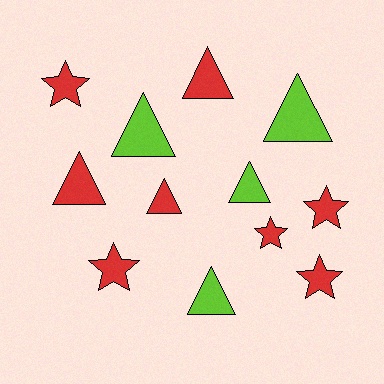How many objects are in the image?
There are 12 objects.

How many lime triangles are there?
There are 4 lime triangles.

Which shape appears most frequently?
Triangle, with 7 objects.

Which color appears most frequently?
Red, with 8 objects.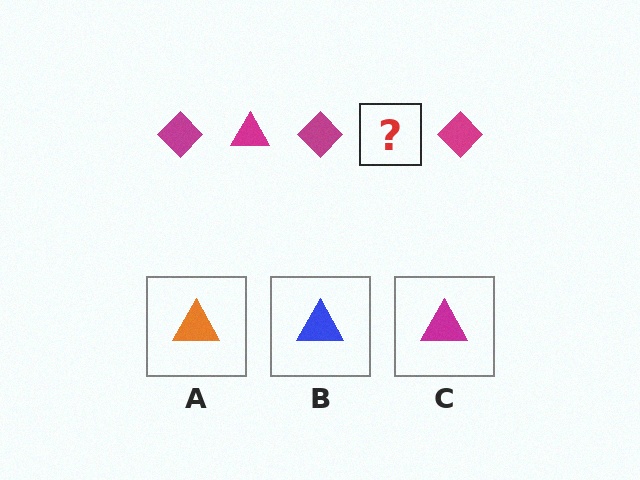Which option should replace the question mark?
Option C.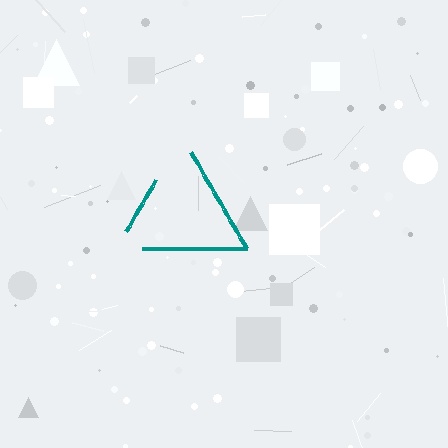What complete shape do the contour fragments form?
The contour fragments form a triangle.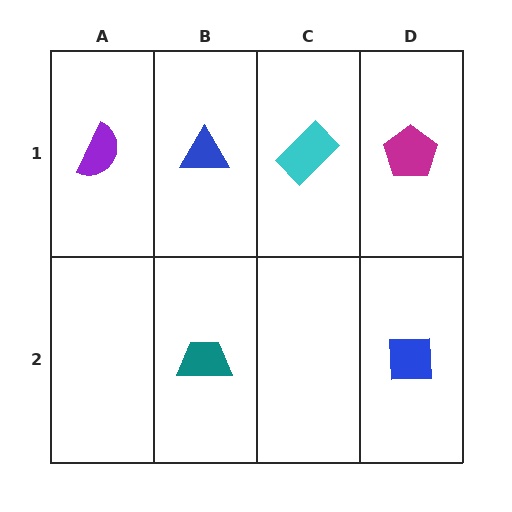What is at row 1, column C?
A cyan rectangle.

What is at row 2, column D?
A blue square.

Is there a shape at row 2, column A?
No, that cell is empty.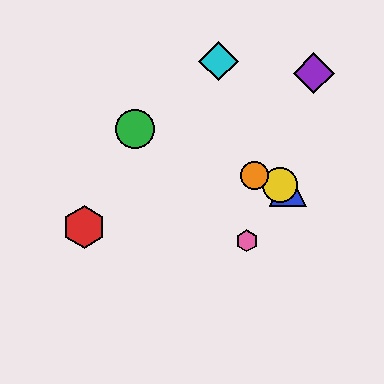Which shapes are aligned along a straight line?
The blue triangle, the green circle, the yellow circle, the orange circle are aligned along a straight line.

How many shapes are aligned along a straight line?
4 shapes (the blue triangle, the green circle, the yellow circle, the orange circle) are aligned along a straight line.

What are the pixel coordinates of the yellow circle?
The yellow circle is at (280, 185).